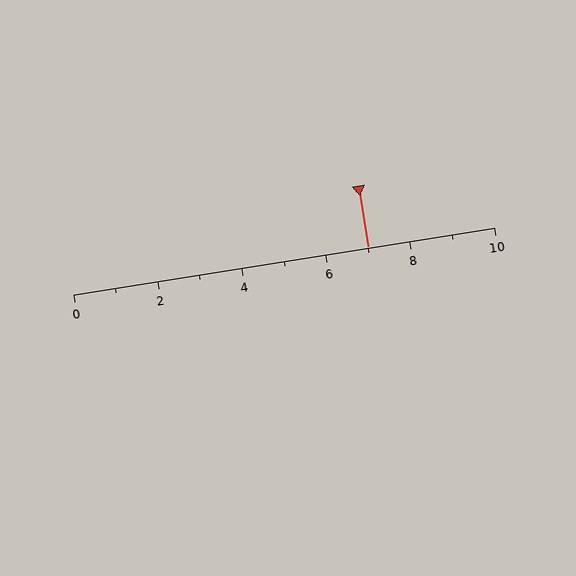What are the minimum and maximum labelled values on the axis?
The axis runs from 0 to 10.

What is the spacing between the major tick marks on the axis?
The major ticks are spaced 2 apart.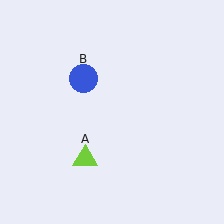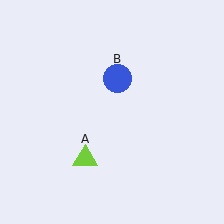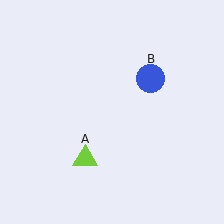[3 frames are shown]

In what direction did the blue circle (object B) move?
The blue circle (object B) moved right.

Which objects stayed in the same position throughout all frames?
Lime triangle (object A) remained stationary.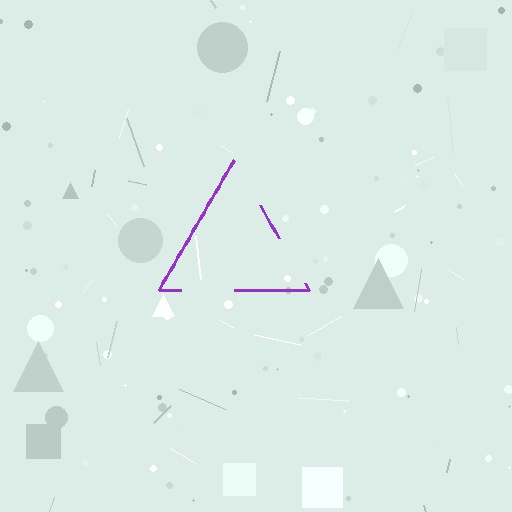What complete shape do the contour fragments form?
The contour fragments form a triangle.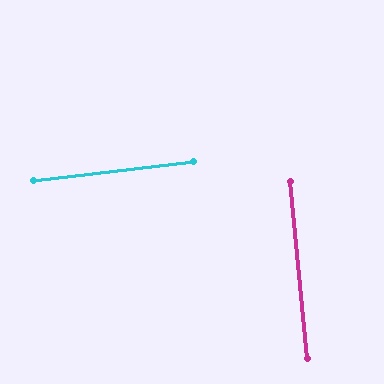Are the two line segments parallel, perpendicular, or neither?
Perpendicular — they meet at approximately 89°.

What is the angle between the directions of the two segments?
Approximately 89 degrees.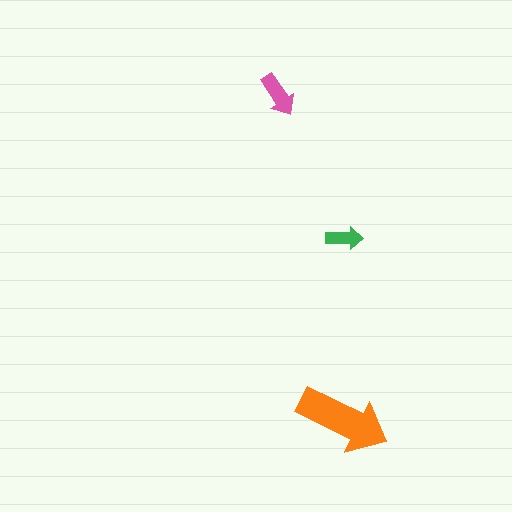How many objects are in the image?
There are 3 objects in the image.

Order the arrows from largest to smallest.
the orange one, the pink one, the green one.